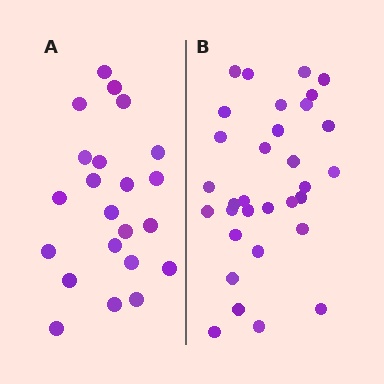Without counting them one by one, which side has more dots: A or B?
Region B (the right region) has more dots.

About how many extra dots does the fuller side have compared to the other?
Region B has roughly 10 or so more dots than region A.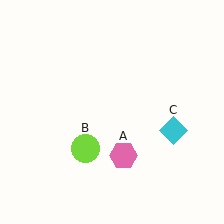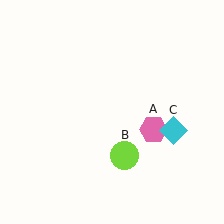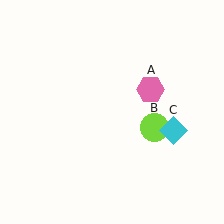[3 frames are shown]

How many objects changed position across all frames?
2 objects changed position: pink hexagon (object A), lime circle (object B).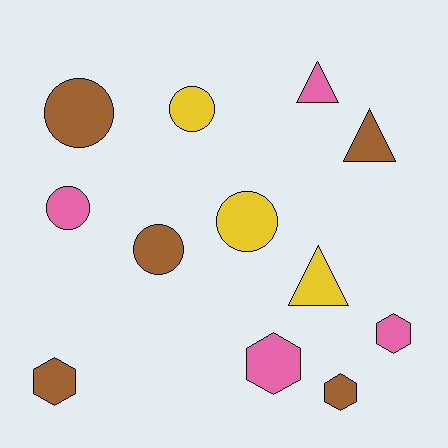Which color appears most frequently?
Brown, with 5 objects.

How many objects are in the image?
There are 12 objects.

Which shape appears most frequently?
Circle, with 5 objects.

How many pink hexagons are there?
There are 2 pink hexagons.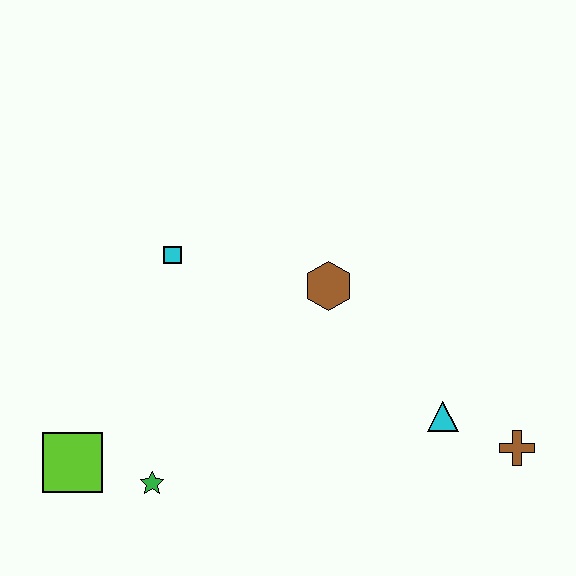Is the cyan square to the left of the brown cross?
Yes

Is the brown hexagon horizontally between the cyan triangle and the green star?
Yes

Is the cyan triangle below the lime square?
No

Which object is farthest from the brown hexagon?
The lime square is farthest from the brown hexagon.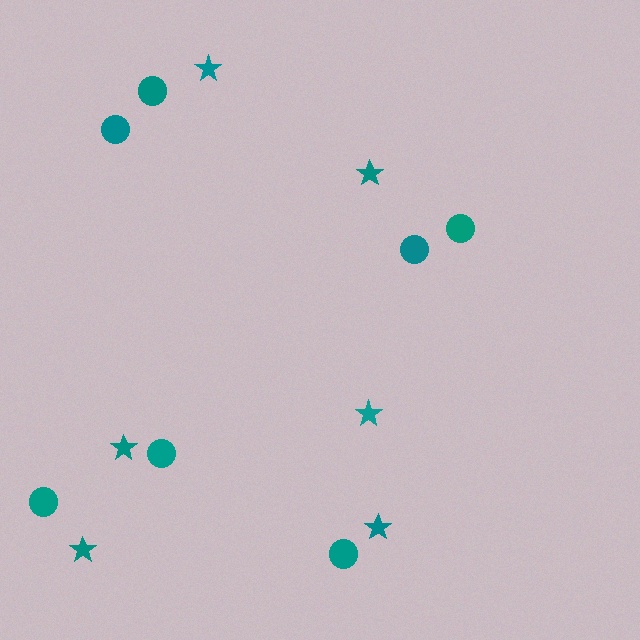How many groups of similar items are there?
There are 2 groups: one group of circles (7) and one group of stars (6).